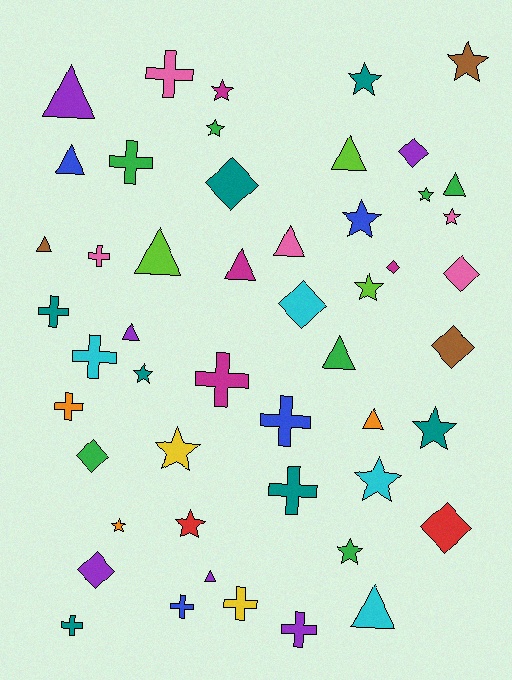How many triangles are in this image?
There are 13 triangles.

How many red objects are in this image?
There are 2 red objects.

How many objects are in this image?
There are 50 objects.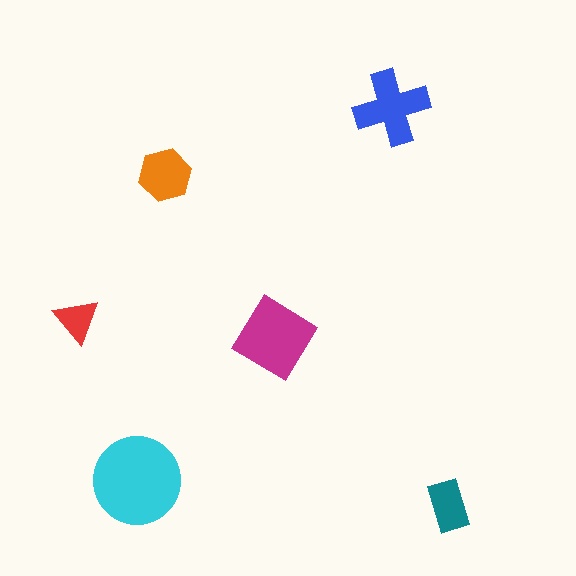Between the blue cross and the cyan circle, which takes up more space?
The cyan circle.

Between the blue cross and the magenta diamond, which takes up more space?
The magenta diamond.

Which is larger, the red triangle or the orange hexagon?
The orange hexagon.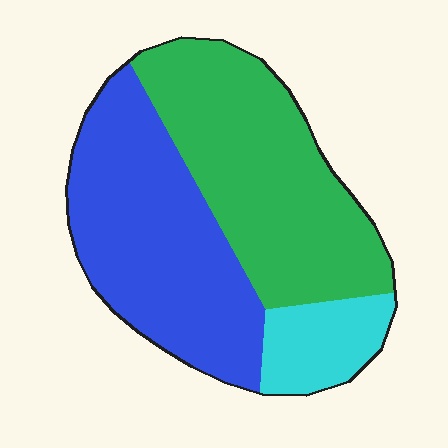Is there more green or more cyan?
Green.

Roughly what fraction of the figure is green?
Green covers 44% of the figure.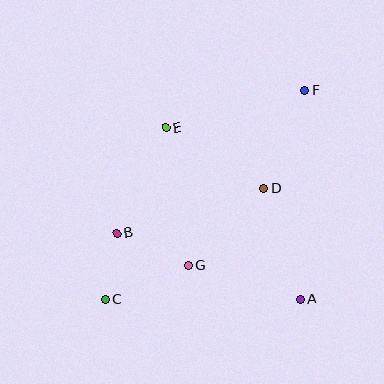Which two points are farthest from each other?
Points C and F are farthest from each other.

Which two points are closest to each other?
Points B and C are closest to each other.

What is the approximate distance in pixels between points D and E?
The distance between D and E is approximately 115 pixels.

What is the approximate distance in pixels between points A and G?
The distance between A and G is approximately 117 pixels.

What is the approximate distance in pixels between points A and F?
The distance between A and F is approximately 209 pixels.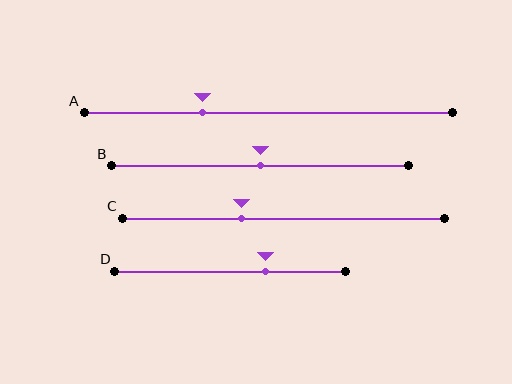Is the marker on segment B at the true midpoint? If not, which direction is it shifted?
Yes, the marker on segment B is at the true midpoint.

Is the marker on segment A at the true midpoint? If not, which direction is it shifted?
No, the marker on segment A is shifted to the left by about 18% of the segment length.